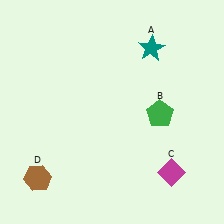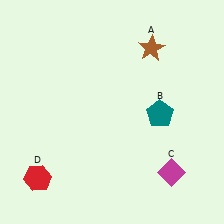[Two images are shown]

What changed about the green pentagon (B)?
In Image 1, B is green. In Image 2, it changed to teal.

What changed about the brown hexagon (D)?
In Image 1, D is brown. In Image 2, it changed to red.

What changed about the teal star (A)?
In Image 1, A is teal. In Image 2, it changed to brown.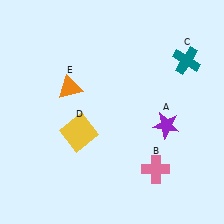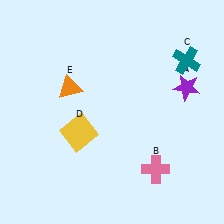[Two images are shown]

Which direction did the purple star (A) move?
The purple star (A) moved up.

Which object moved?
The purple star (A) moved up.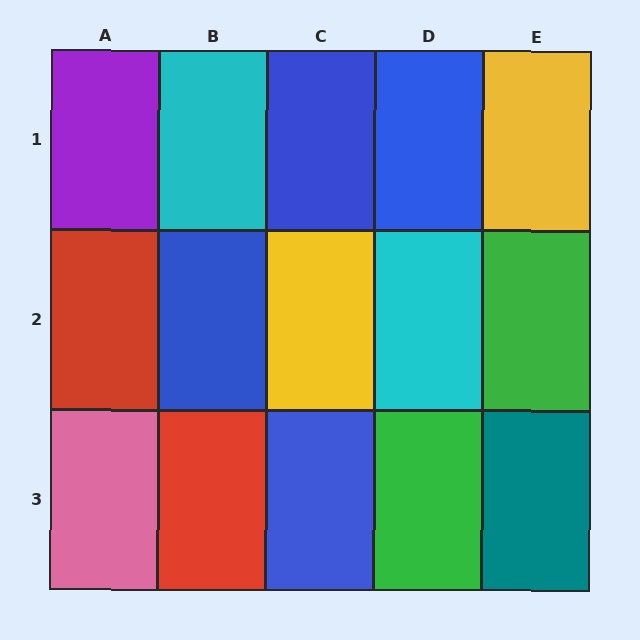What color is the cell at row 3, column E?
Teal.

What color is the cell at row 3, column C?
Blue.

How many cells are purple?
1 cell is purple.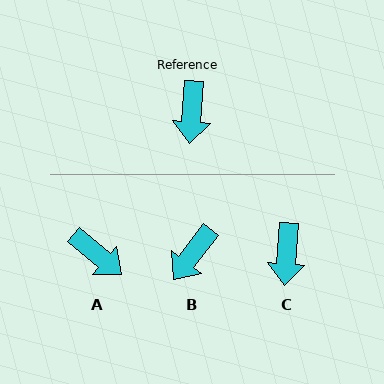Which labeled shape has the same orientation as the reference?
C.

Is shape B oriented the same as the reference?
No, it is off by about 33 degrees.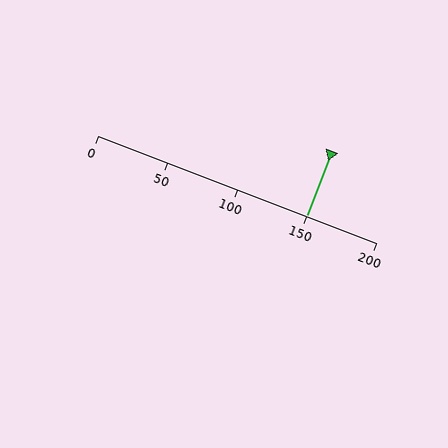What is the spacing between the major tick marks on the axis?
The major ticks are spaced 50 apart.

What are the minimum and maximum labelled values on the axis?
The axis runs from 0 to 200.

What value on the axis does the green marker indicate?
The marker indicates approximately 150.